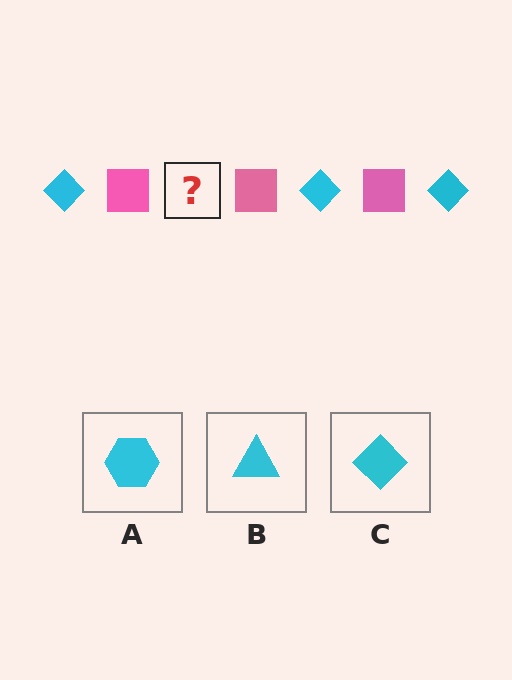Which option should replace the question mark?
Option C.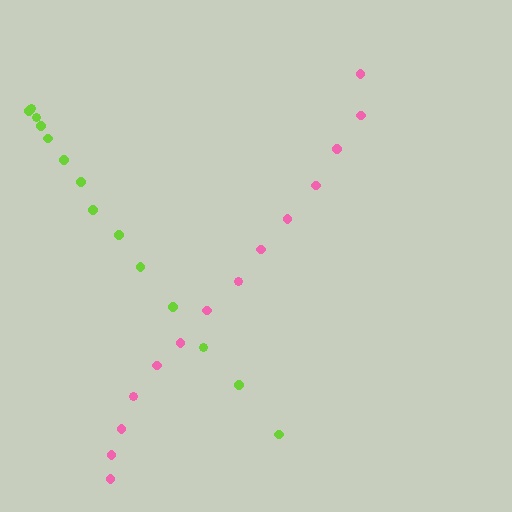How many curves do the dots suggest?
There are 2 distinct paths.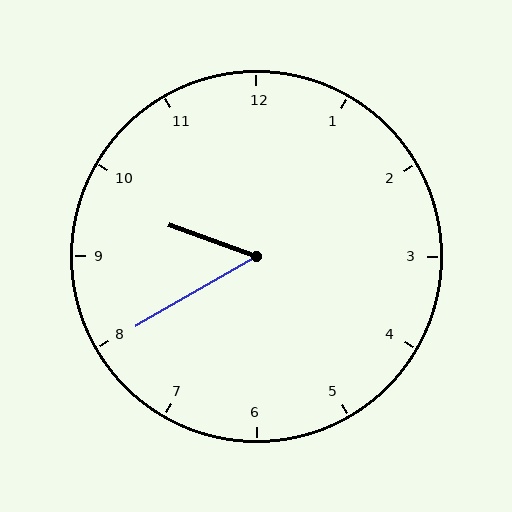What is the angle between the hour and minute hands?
Approximately 50 degrees.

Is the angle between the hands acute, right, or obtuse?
It is acute.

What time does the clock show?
9:40.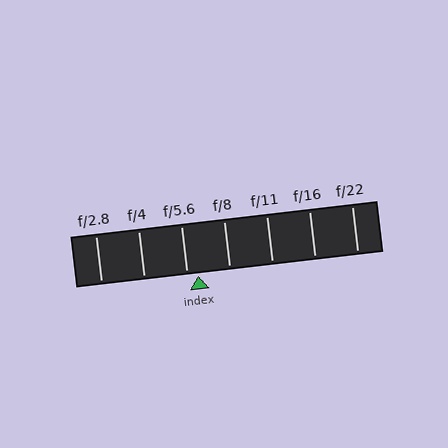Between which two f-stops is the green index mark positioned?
The index mark is between f/5.6 and f/8.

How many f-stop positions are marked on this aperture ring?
There are 7 f-stop positions marked.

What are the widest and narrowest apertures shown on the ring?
The widest aperture shown is f/2.8 and the narrowest is f/22.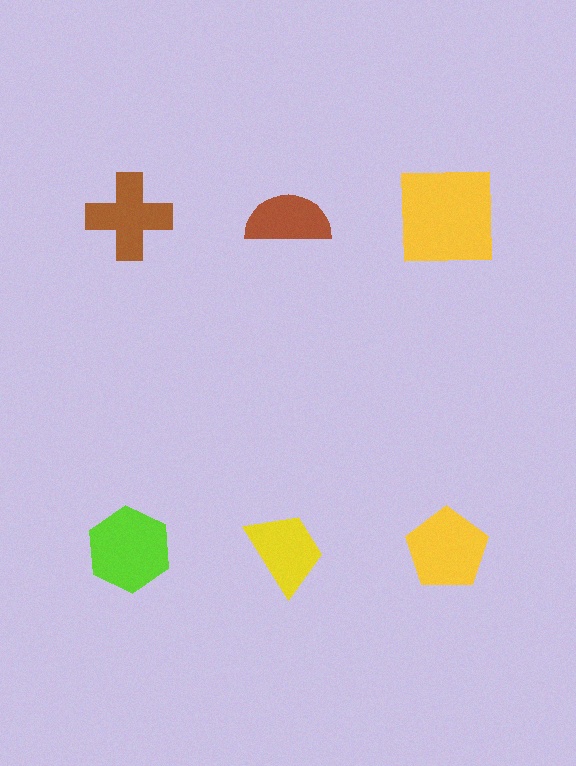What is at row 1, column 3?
A yellow square.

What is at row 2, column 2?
A yellow trapezoid.